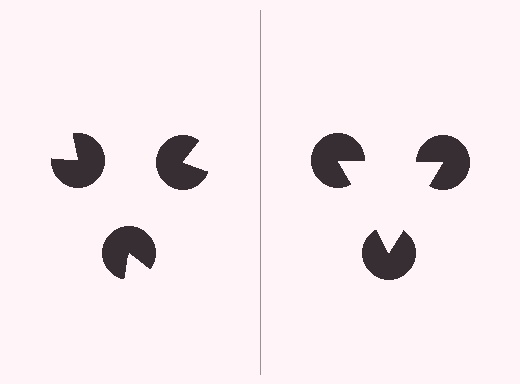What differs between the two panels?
The pac-man discs are positioned identically on both sides; only the wedge orientations differ. On the right they align to a triangle; on the left they are misaligned.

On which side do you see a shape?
An illusory triangle appears on the right side. On the left side the wedge cuts are rotated, so no coherent shape forms.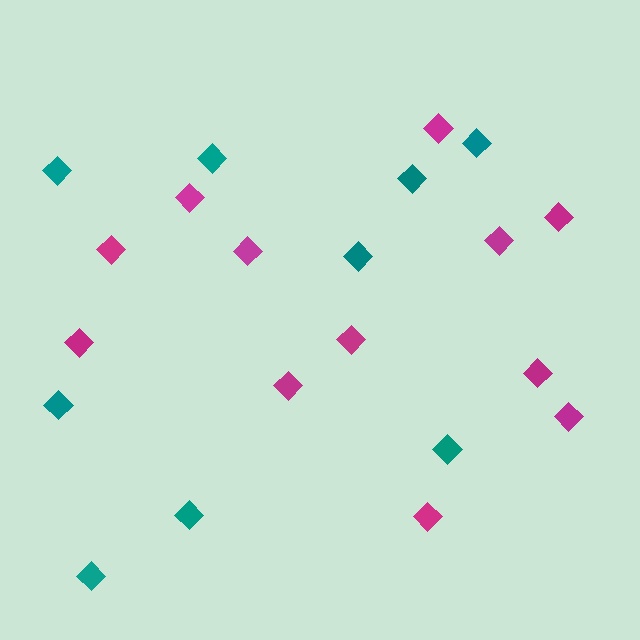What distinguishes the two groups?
There are 2 groups: one group of teal diamonds (9) and one group of magenta diamonds (12).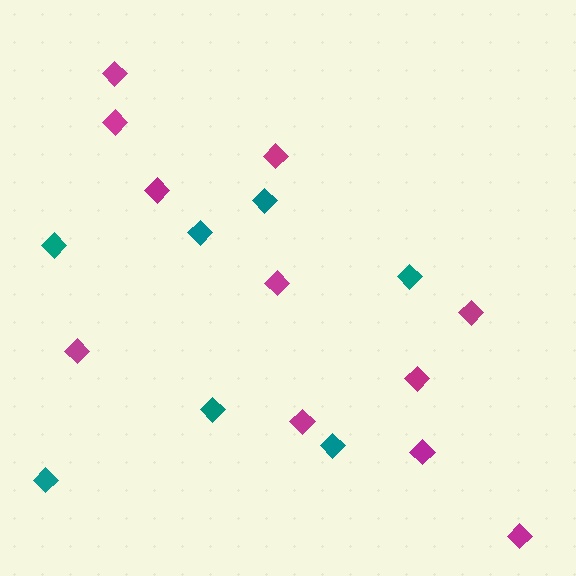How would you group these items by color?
There are 2 groups: one group of teal diamonds (7) and one group of magenta diamonds (11).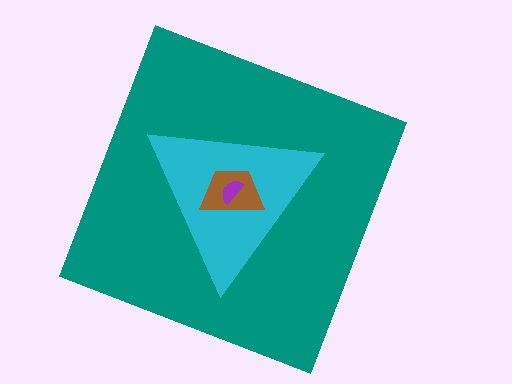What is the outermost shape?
The teal square.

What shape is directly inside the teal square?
The cyan triangle.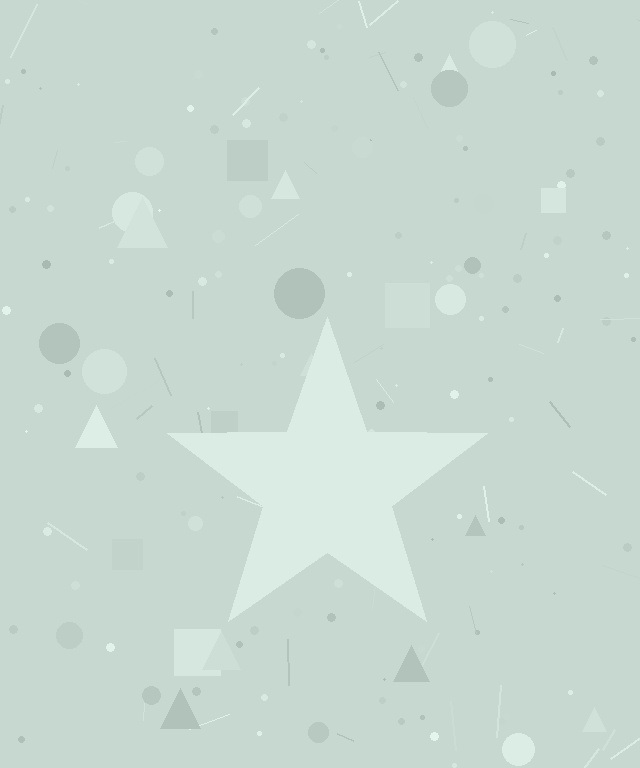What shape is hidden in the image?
A star is hidden in the image.